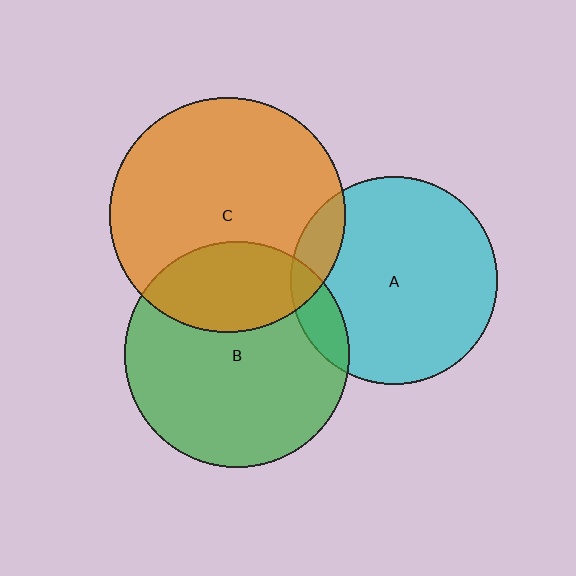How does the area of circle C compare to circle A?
Approximately 1.3 times.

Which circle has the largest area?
Circle C (orange).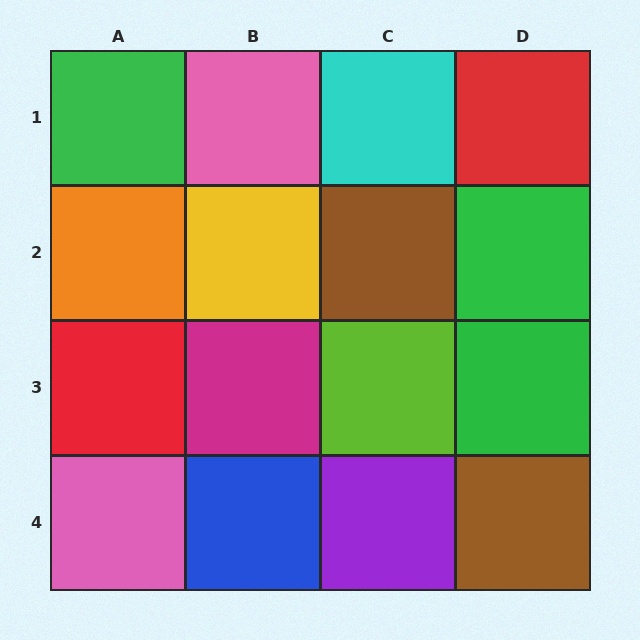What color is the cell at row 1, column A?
Green.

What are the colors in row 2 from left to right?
Orange, yellow, brown, green.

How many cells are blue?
1 cell is blue.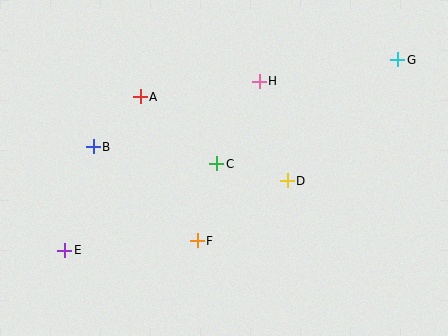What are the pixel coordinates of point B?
Point B is at (93, 147).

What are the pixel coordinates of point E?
Point E is at (65, 250).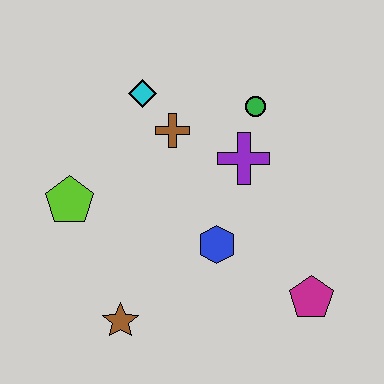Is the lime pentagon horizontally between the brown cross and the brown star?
No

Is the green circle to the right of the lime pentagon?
Yes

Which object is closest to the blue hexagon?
The purple cross is closest to the blue hexagon.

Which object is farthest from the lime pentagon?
The magenta pentagon is farthest from the lime pentagon.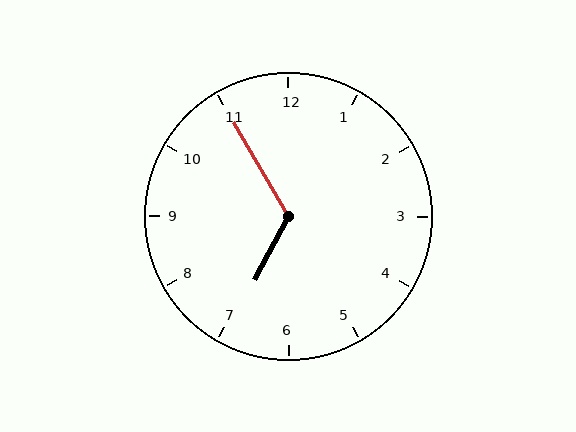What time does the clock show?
6:55.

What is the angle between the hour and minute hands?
Approximately 122 degrees.